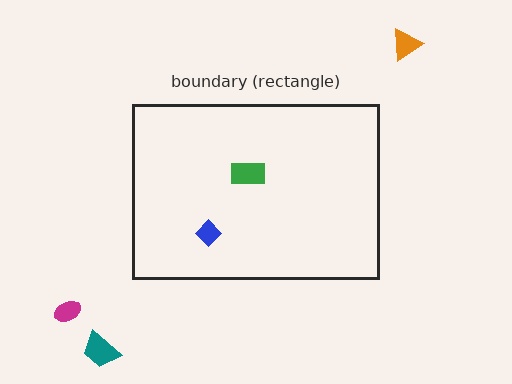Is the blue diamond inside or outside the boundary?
Inside.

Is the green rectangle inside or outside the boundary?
Inside.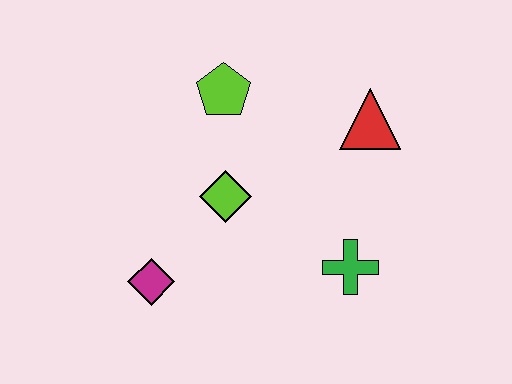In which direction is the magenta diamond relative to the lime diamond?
The magenta diamond is below the lime diamond.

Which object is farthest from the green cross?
The lime pentagon is farthest from the green cross.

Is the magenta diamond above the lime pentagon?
No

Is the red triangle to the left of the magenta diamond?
No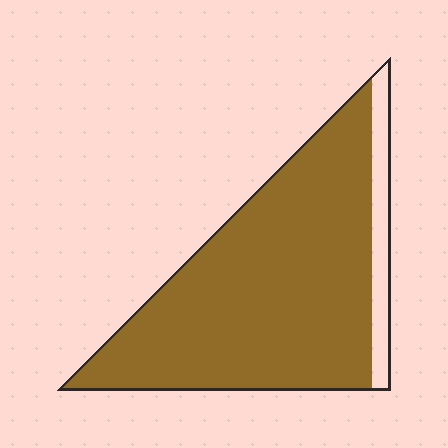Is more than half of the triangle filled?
Yes.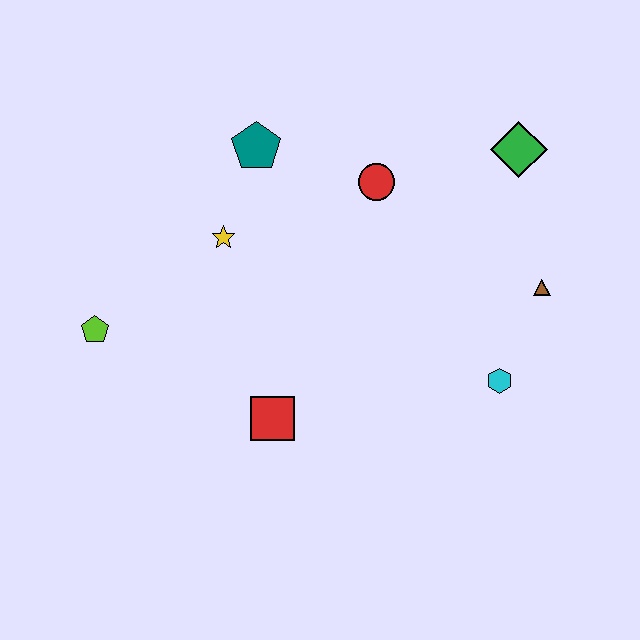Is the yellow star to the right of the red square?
No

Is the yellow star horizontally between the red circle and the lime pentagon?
Yes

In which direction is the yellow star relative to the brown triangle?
The yellow star is to the left of the brown triangle.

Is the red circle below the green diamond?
Yes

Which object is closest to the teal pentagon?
The yellow star is closest to the teal pentagon.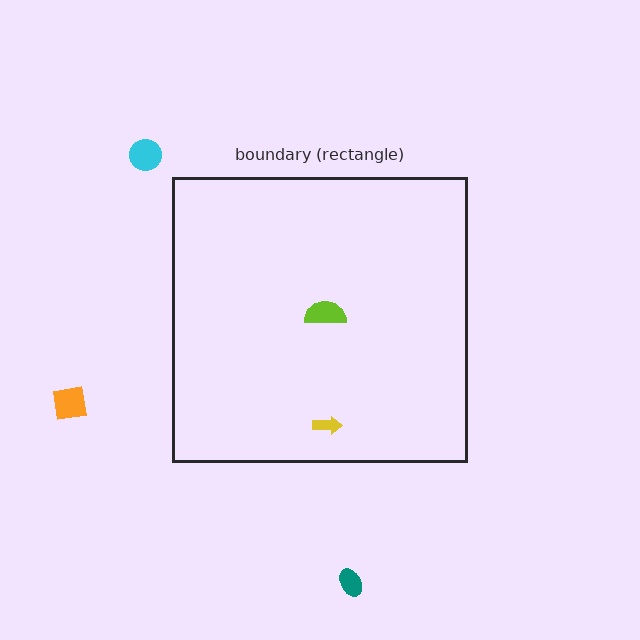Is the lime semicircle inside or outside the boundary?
Inside.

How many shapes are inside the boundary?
2 inside, 3 outside.